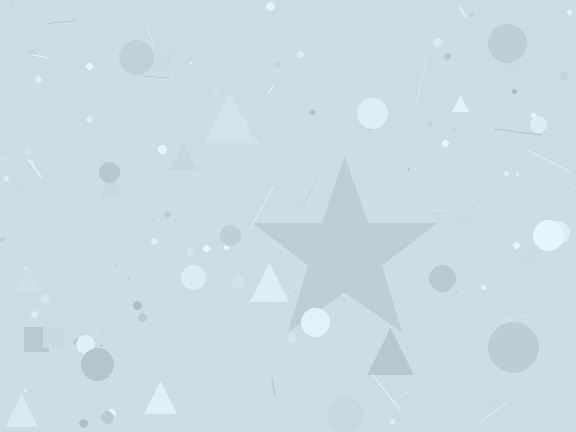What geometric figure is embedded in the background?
A star is embedded in the background.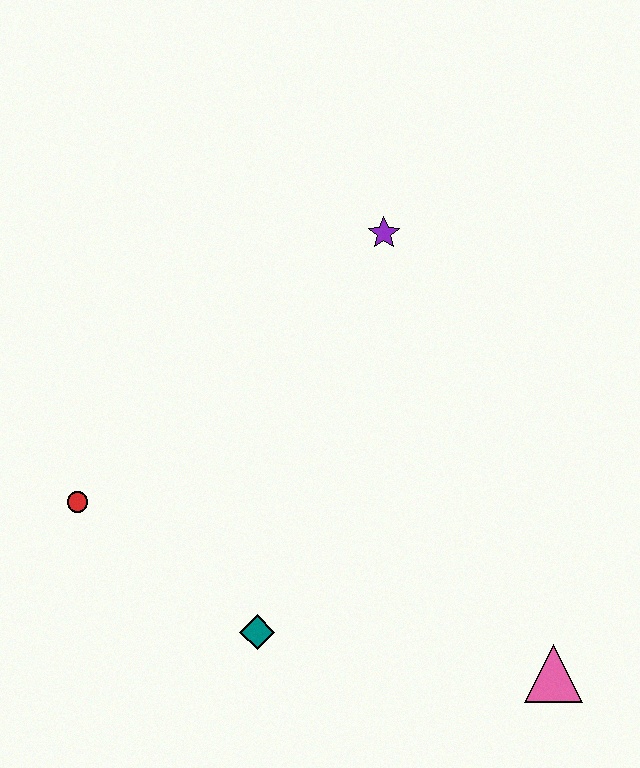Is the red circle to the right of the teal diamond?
No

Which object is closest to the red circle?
The teal diamond is closest to the red circle.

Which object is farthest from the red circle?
The pink triangle is farthest from the red circle.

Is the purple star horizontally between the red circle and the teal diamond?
No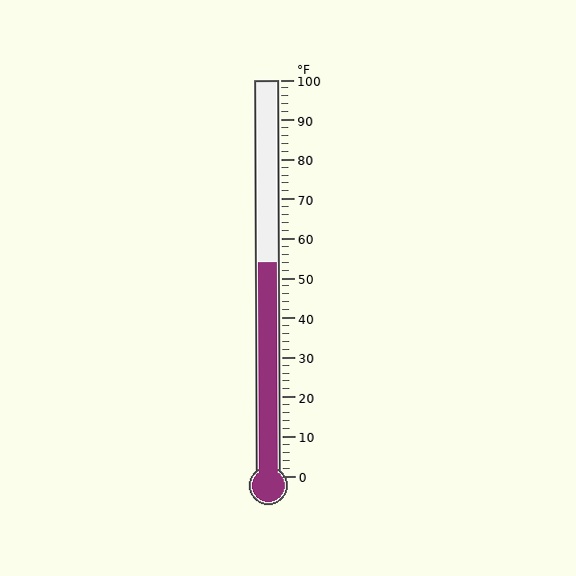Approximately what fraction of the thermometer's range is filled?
The thermometer is filled to approximately 55% of its range.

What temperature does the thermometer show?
The thermometer shows approximately 54°F.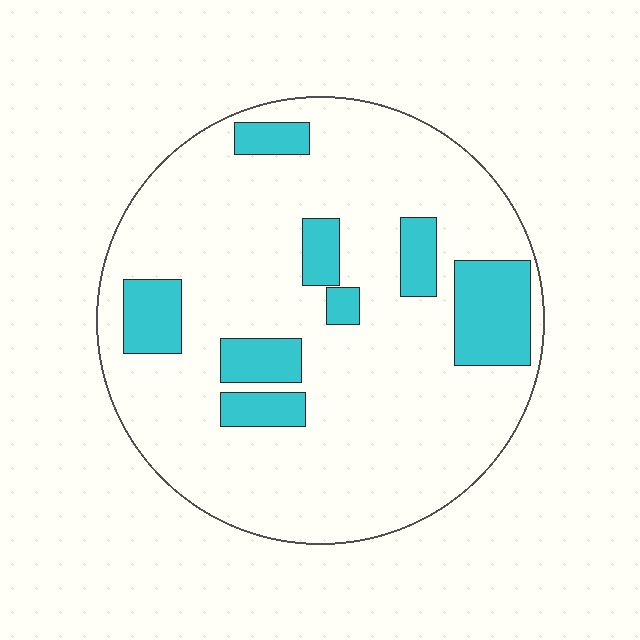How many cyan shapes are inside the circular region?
8.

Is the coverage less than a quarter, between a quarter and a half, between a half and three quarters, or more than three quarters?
Less than a quarter.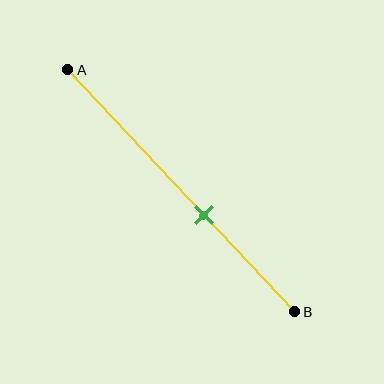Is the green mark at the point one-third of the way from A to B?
No, the mark is at about 60% from A, not at the 33% one-third point.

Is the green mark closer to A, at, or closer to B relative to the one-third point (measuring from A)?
The green mark is closer to point B than the one-third point of segment AB.